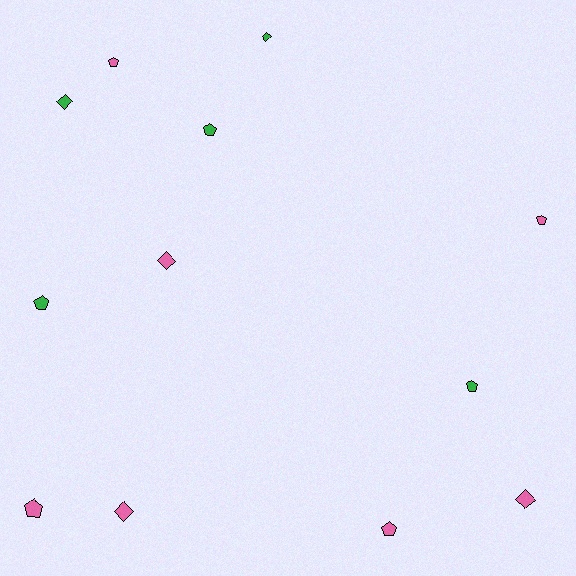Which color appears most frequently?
Pink, with 7 objects.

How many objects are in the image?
There are 12 objects.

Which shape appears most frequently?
Pentagon, with 7 objects.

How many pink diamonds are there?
There are 3 pink diamonds.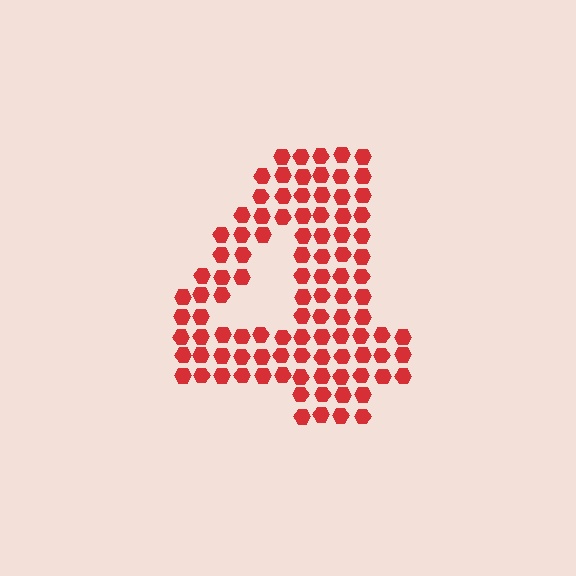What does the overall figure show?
The overall figure shows the digit 4.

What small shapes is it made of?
It is made of small hexagons.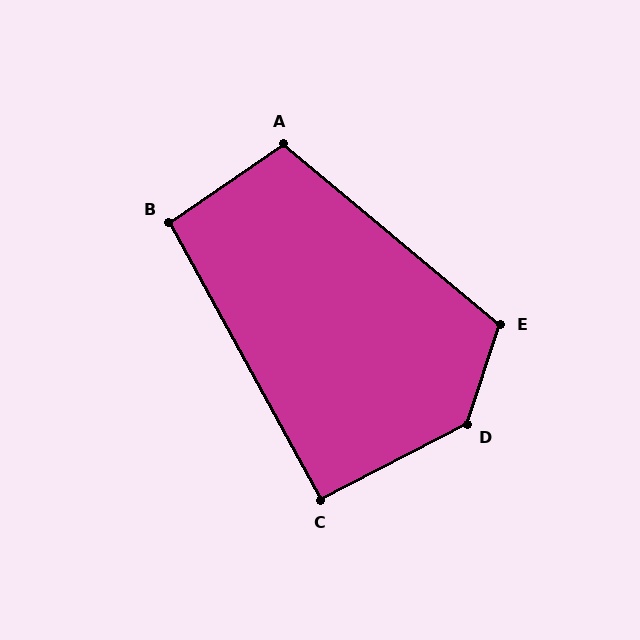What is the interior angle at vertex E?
Approximately 111 degrees (obtuse).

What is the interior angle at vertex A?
Approximately 106 degrees (obtuse).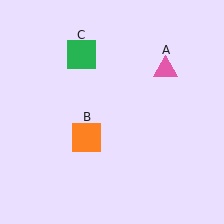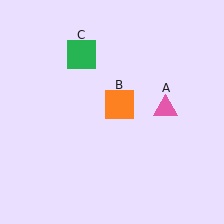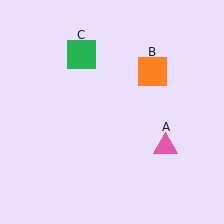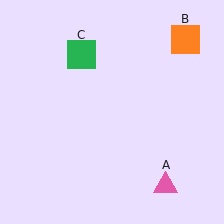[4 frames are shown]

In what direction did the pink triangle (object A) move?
The pink triangle (object A) moved down.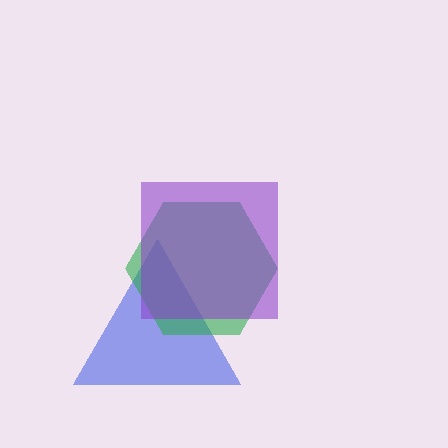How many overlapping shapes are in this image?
There are 3 overlapping shapes in the image.